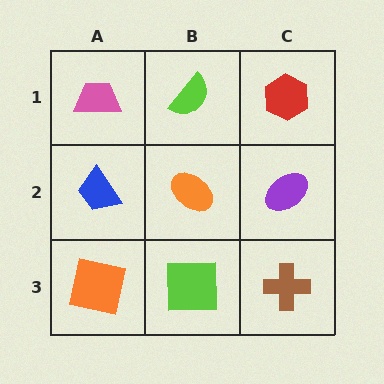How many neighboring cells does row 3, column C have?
2.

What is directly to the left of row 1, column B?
A pink trapezoid.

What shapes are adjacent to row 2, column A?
A pink trapezoid (row 1, column A), an orange square (row 3, column A), an orange ellipse (row 2, column B).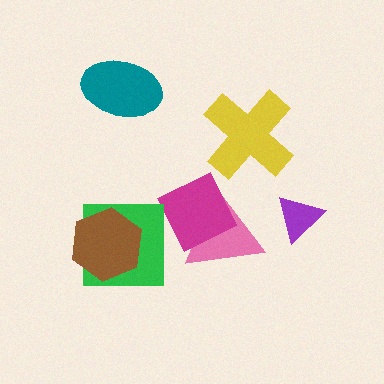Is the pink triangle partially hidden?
Yes, it is partially covered by another shape.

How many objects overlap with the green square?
1 object overlaps with the green square.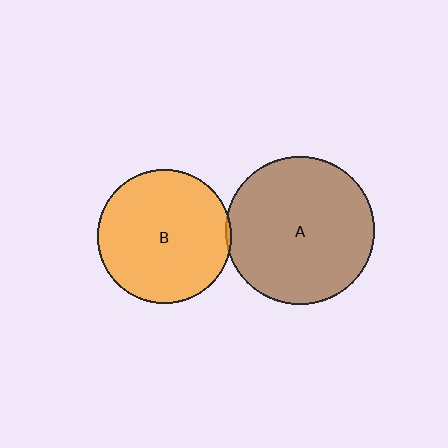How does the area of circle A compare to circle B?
Approximately 1.2 times.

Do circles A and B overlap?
Yes.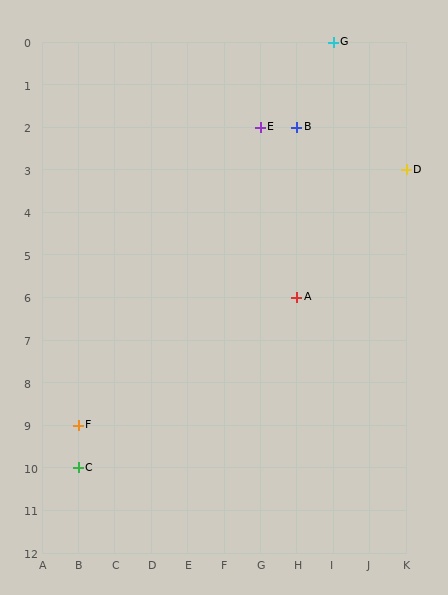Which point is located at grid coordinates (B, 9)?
Point F is at (B, 9).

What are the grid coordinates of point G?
Point G is at grid coordinates (I, 0).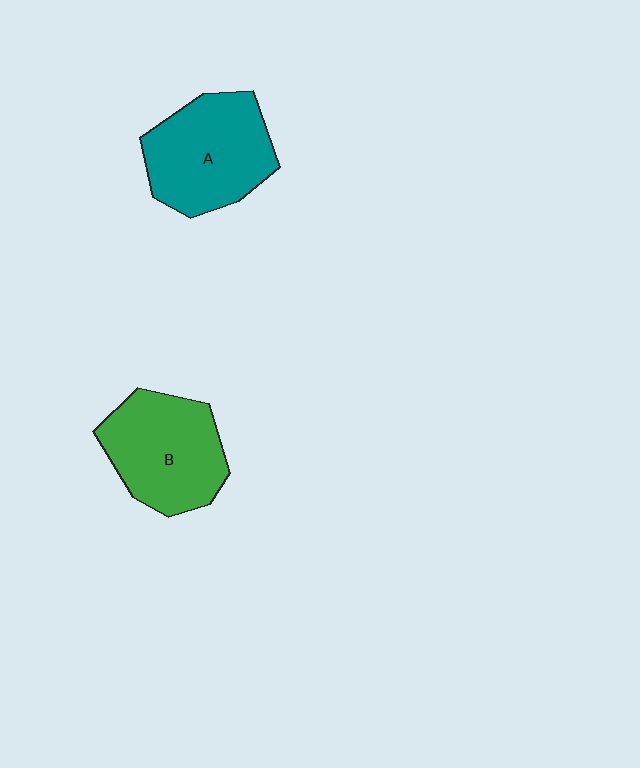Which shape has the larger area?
Shape A (teal).